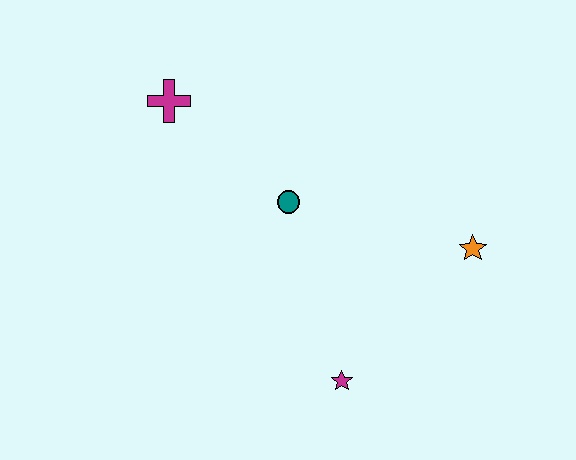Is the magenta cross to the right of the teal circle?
No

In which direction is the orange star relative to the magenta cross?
The orange star is to the right of the magenta cross.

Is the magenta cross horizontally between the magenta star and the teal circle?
No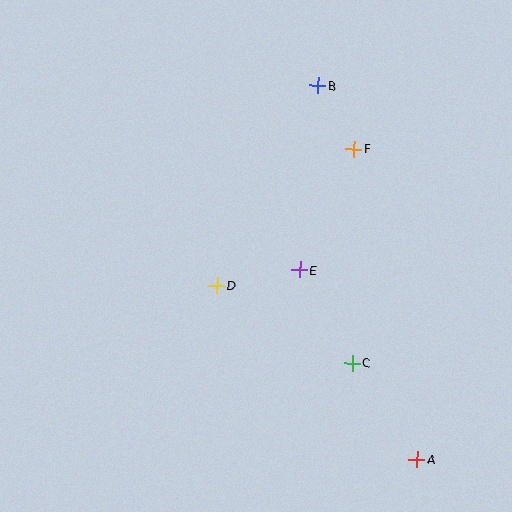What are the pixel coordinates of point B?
Point B is at (318, 86).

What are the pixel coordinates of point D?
Point D is at (217, 286).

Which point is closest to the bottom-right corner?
Point A is closest to the bottom-right corner.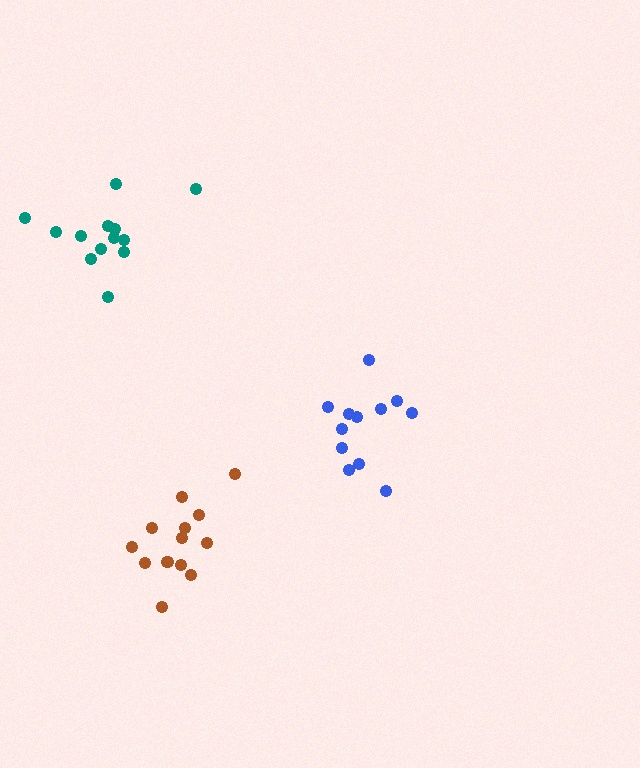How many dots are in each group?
Group 1: 13 dots, Group 2: 13 dots, Group 3: 13 dots (39 total).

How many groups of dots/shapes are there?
There are 3 groups.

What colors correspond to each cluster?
The clusters are colored: teal, blue, brown.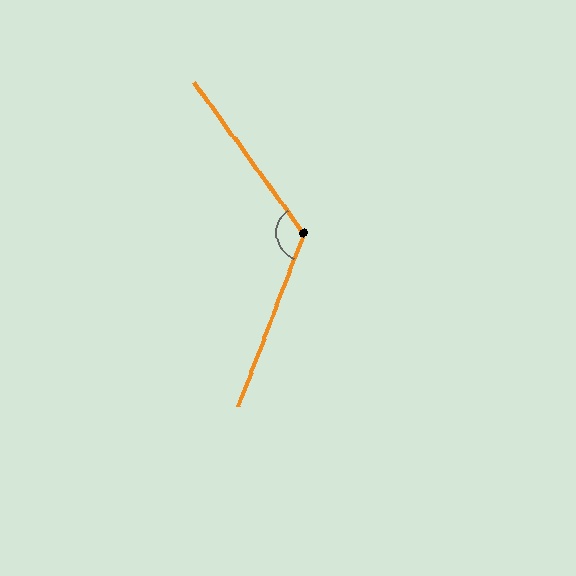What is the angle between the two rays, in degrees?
Approximately 123 degrees.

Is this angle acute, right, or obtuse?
It is obtuse.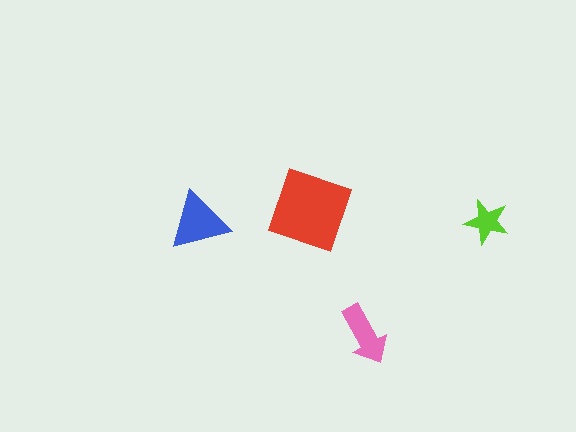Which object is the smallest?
The lime star.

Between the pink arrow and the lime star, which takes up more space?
The pink arrow.